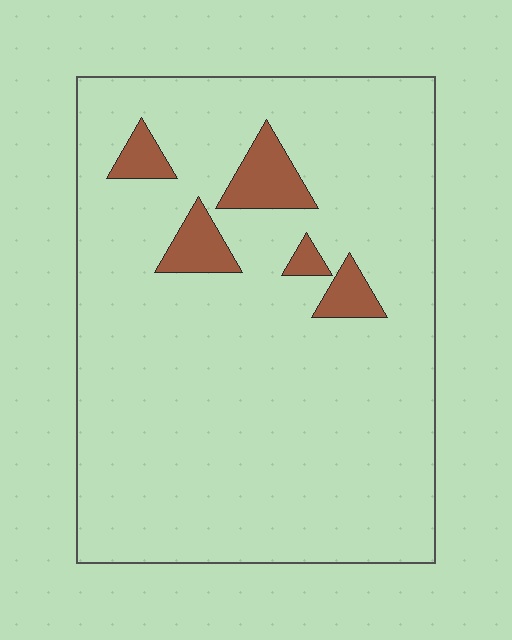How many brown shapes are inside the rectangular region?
5.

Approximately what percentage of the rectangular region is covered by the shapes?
Approximately 10%.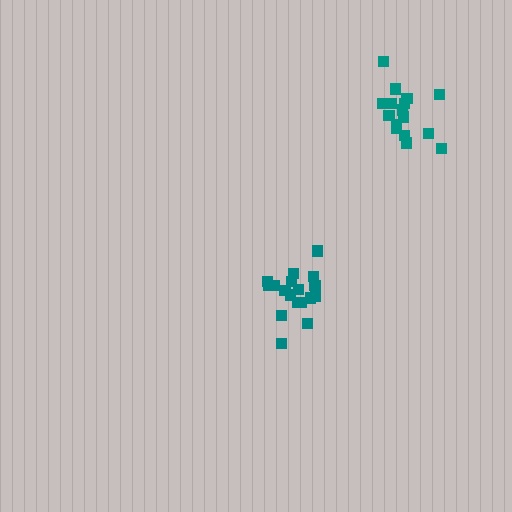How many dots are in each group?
Group 1: 16 dots, Group 2: 18 dots (34 total).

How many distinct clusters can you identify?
There are 2 distinct clusters.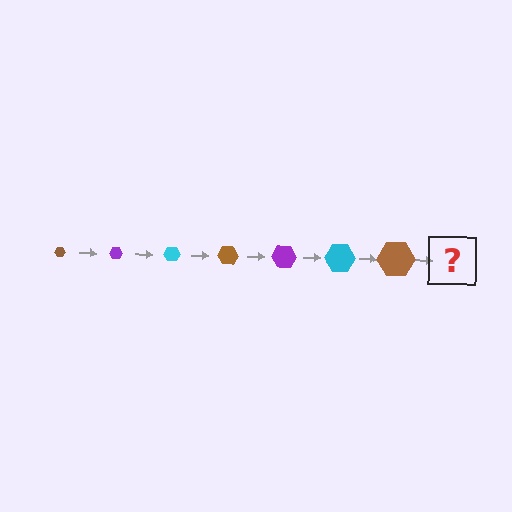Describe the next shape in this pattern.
It should be a purple hexagon, larger than the previous one.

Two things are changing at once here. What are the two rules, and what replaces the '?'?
The two rules are that the hexagon grows larger each step and the color cycles through brown, purple, and cyan. The '?' should be a purple hexagon, larger than the previous one.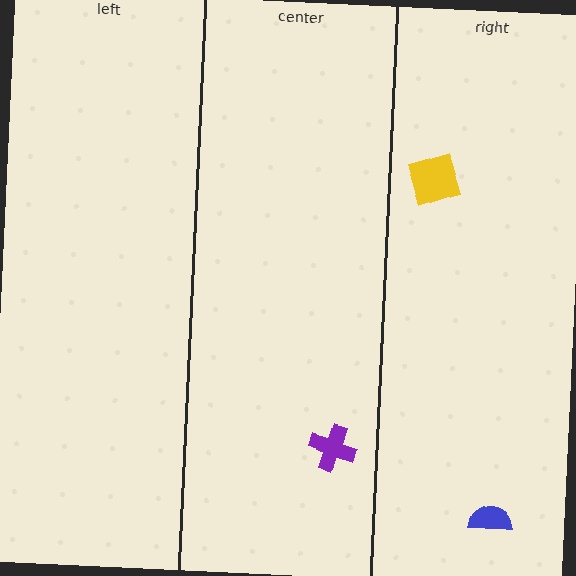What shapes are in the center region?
The purple cross.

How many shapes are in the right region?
2.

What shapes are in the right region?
The yellow square, the blue semicircle.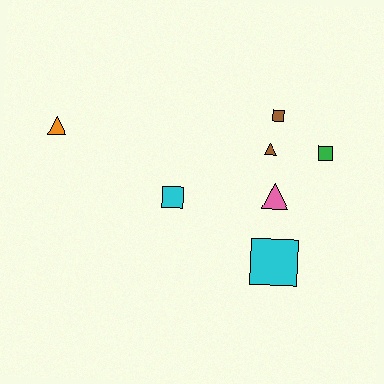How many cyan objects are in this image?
There are 2 cyan objects.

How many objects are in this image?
There are 7 objects.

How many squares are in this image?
There are 4 squares.